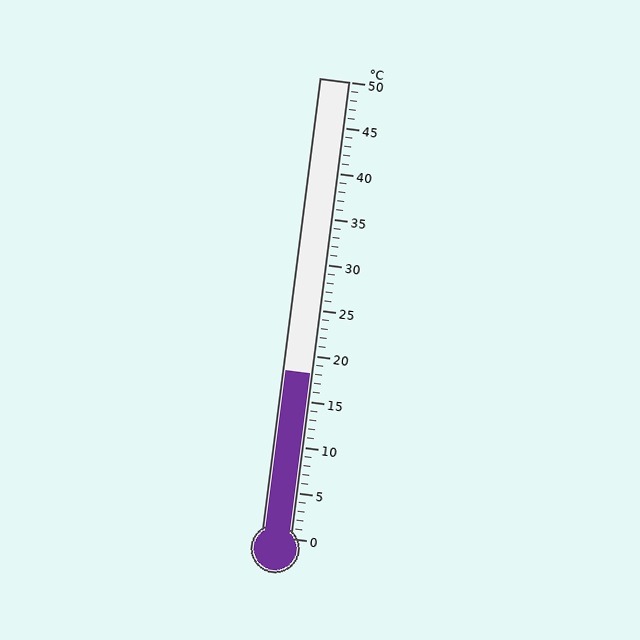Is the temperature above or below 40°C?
The temperature is below 40°C.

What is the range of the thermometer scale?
The thermometer scale ranges from 0°C to 50°C.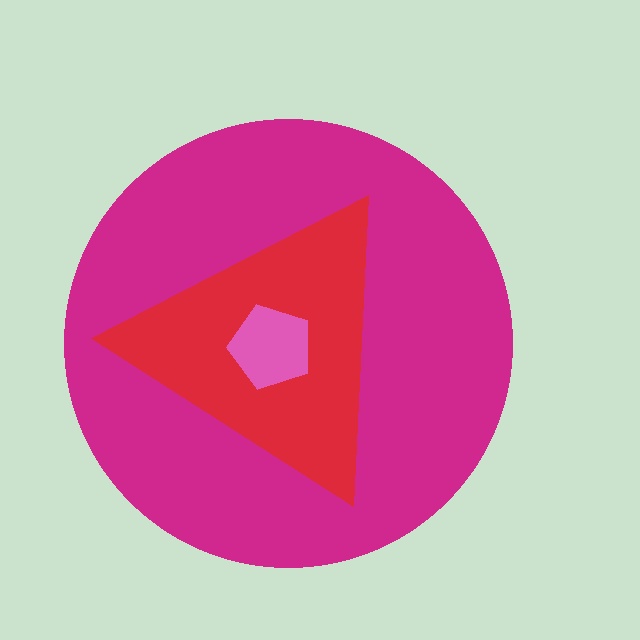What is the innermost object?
The pink pentagon.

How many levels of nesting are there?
3.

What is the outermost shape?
The magenta circle.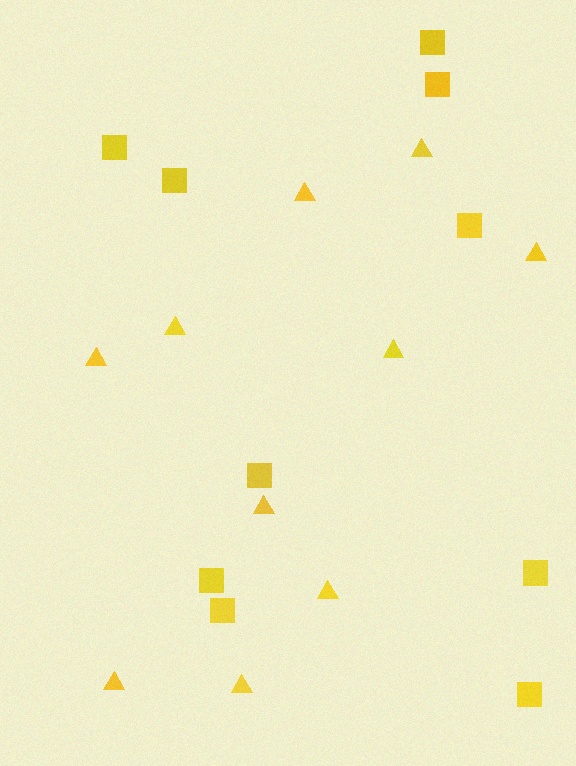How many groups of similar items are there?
There are 2 groups: one group of triangles (10) and one group of squares (10).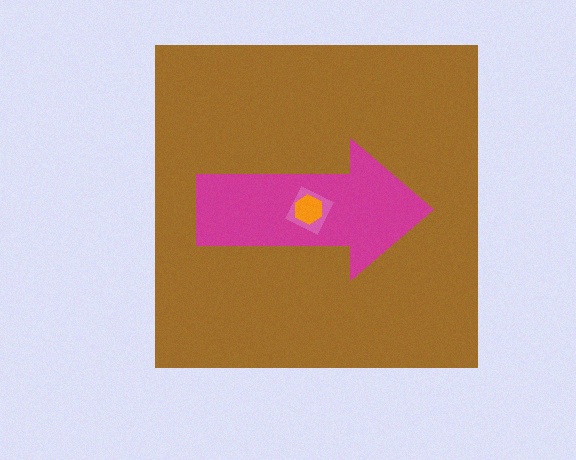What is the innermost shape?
The orange hexagon.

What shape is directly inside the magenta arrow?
The pink diamond.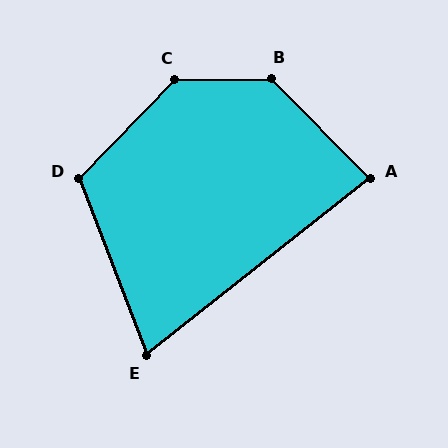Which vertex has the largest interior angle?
C, at approximately 135 degrees.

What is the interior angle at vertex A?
Approximately 84 degrees (acute).